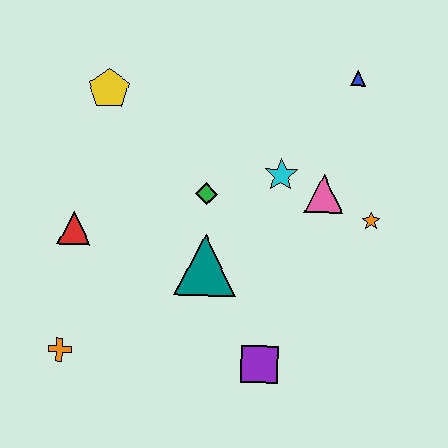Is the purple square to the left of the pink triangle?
Yes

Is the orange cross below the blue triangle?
Yes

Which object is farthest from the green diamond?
The orange cross is farthest from the green diamond.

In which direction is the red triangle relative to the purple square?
The red triangle is to the left of the purple square.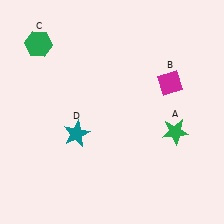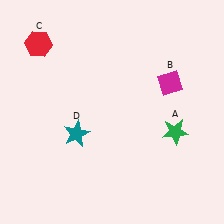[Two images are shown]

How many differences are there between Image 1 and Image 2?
There is 1 difference between the two images.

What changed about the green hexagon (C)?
In Image 1, C is green. In Image 2, it changed to red.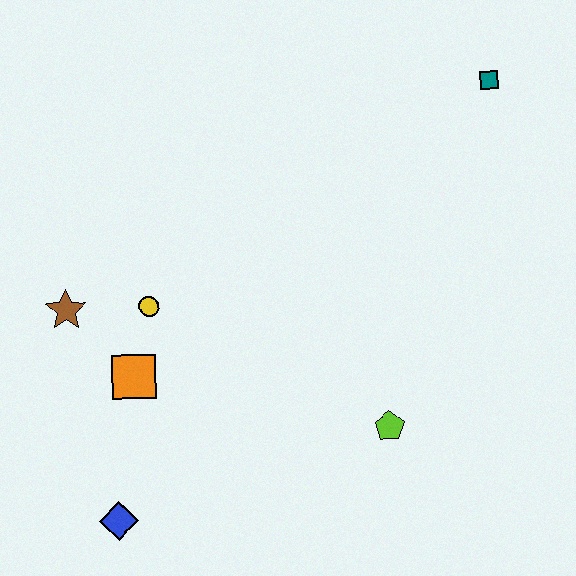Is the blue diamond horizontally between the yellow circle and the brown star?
Yes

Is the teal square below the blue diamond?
No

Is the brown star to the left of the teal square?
Yes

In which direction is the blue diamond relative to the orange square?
The blue diamond is below the orange square.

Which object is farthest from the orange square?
The teal square is farthest from the orange square.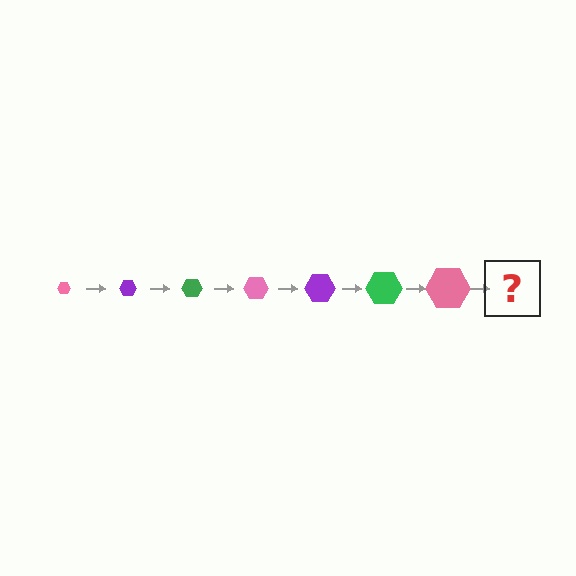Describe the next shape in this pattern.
It should be a purple hexagon, larger than the previous one.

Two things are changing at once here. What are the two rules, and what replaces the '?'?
The two rules are that the hexagon grows larger each step and the color cycles through pink, purple, and green. The '?' should be a purple hexagon, larger than the previous one.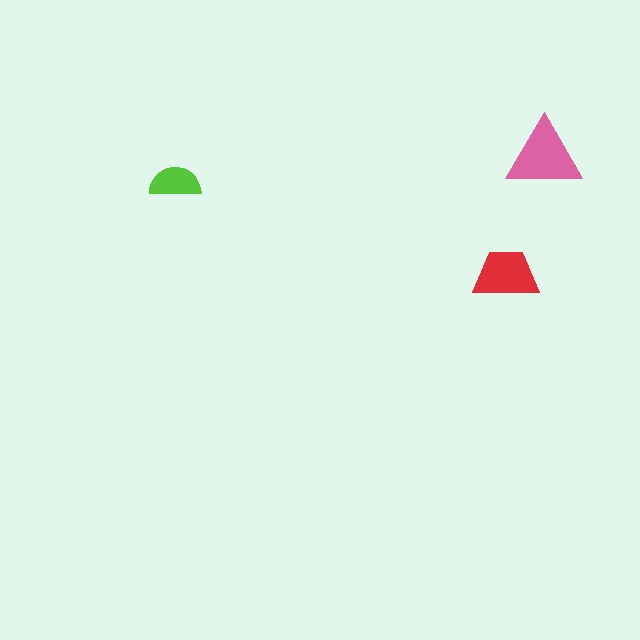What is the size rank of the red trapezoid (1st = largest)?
2nd.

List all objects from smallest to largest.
The lime semicircle, the red trapezoid, the pink triangle.